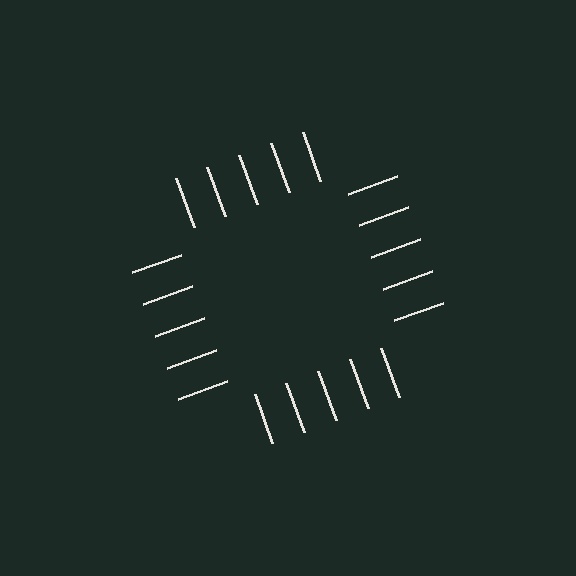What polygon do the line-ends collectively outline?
An illusory square — the line segments terminate on its edges but no continuous stroke is drawn.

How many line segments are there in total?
20 — 5 along each of the 4 edges.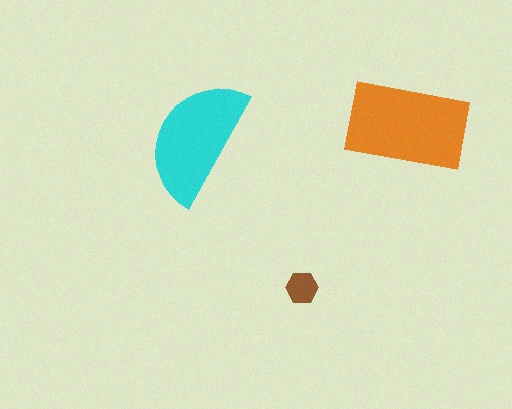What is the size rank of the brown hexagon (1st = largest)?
3rd.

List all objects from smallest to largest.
The brown hexagon, the cyan semicircle, the orange rectangle.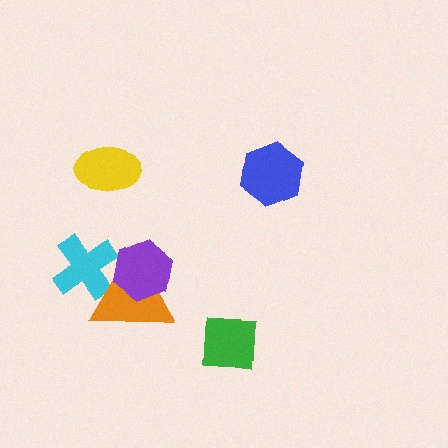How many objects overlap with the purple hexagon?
2 objects overlap with the purple hexagon.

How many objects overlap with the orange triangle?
2 objects overlap with the orange triangle.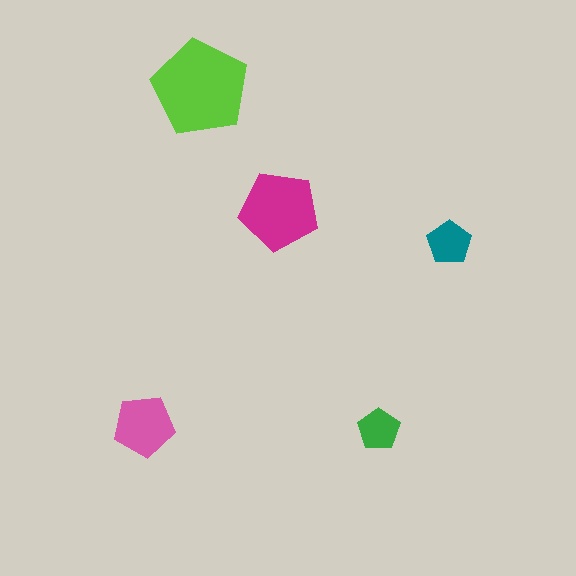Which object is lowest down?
The green pentagon is bottommost.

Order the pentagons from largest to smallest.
the lime one, the magenta one, the pink one, the teal one, the green one.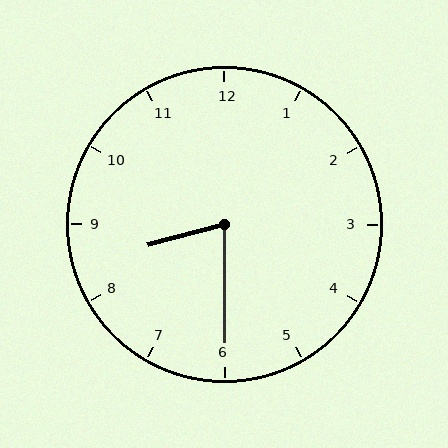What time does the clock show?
8:30.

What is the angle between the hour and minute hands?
Approximately 75 degrees.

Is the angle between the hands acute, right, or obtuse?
It is acute.